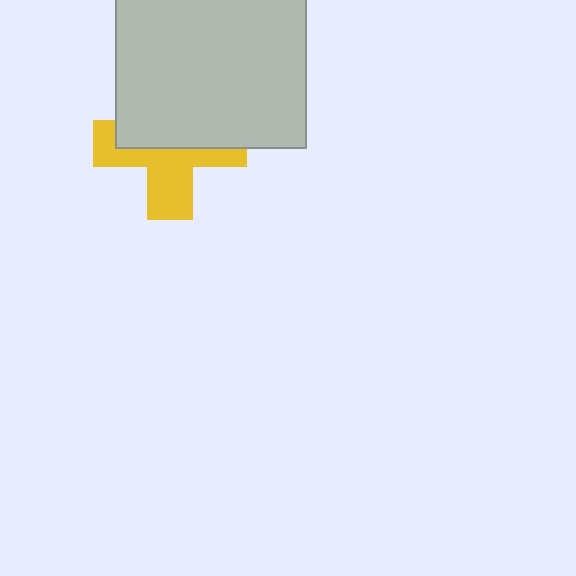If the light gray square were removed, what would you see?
You would see the complete yellow cross.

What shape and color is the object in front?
The object in front is a light gray square.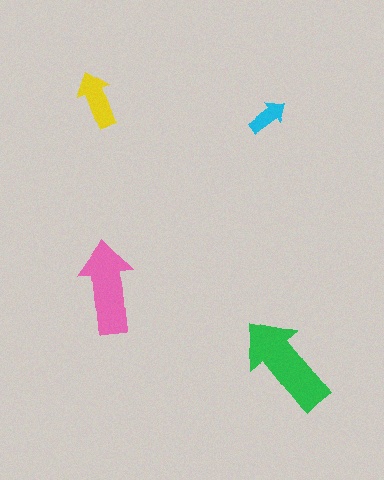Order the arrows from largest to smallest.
the green one, the pink one, the yellow one, the cyan one.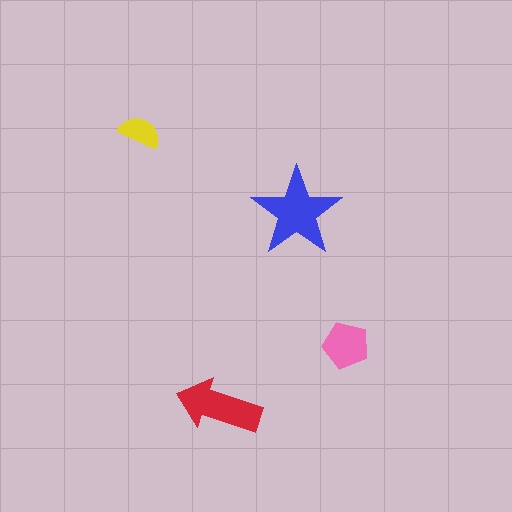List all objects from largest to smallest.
The blue star, the red arrow, the pink pentagon, the yellow semicircle.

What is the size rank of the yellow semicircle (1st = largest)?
4th.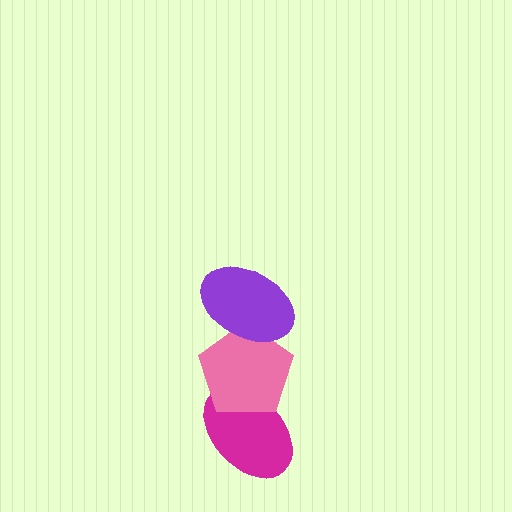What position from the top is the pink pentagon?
The pink pentagon is 2nd from the top.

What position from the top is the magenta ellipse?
The magenta ellipse is 3rd from the top.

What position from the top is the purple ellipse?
The purple ellipse is 1st from the top.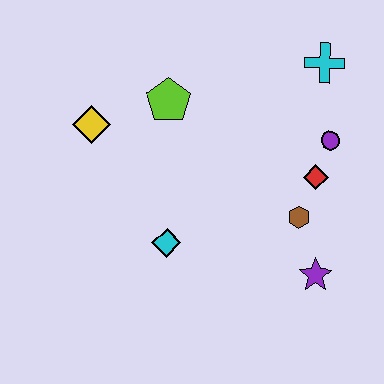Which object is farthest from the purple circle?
The yellow diamond is farthest from the purple circle.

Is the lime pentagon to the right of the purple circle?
No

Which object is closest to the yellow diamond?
The lime pentagon is closest to the yellow diamond.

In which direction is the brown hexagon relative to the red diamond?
The brown hexagon is below the red diamond.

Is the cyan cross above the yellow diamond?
Yes